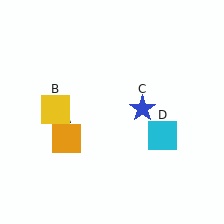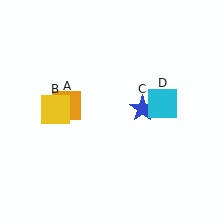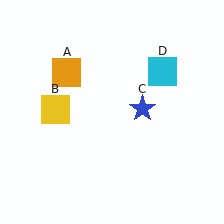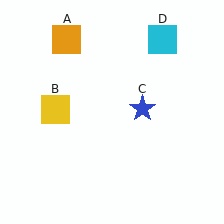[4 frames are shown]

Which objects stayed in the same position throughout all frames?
Yellow square (object B) and blue star (object C) remained stationary.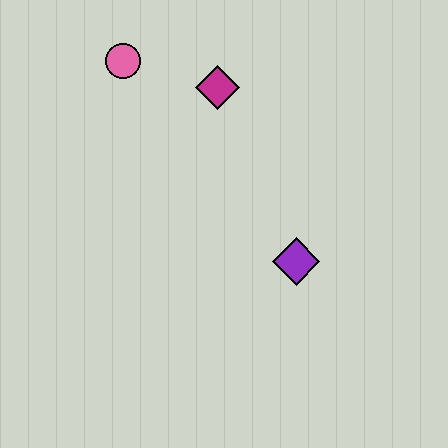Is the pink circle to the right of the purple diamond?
No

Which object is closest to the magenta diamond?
The pink circle is closest to the magenta diamond.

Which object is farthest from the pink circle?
The purple diamond is farthest from the pink circle.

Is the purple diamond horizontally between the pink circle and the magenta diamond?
No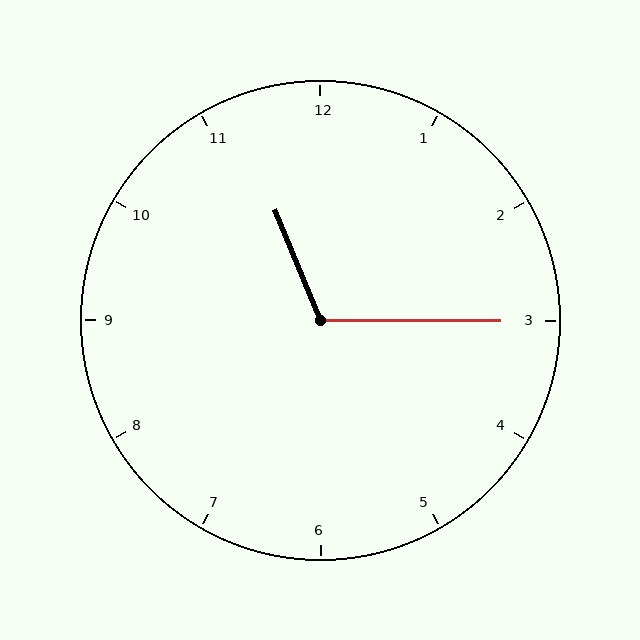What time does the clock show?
11:15.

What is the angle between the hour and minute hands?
Approximately 112 degrees.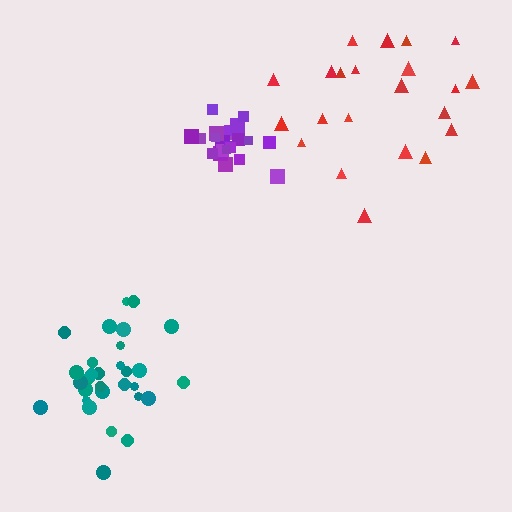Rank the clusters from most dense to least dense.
purple, teal, red.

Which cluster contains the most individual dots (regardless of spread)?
Teal (30).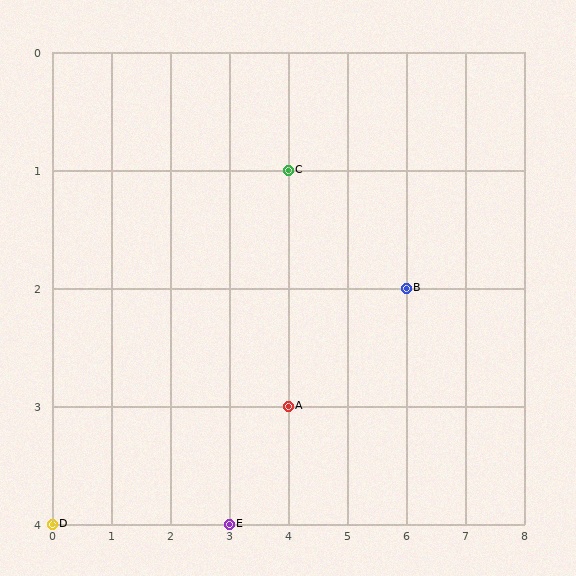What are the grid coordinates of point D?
Point D is at grid coordinates (0, 4).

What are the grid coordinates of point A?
Point A is at grid coordinates (4, 3).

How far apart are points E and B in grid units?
Points E and B are 3 columns and 2 rows apart (about 3.6 grid units diagonally).